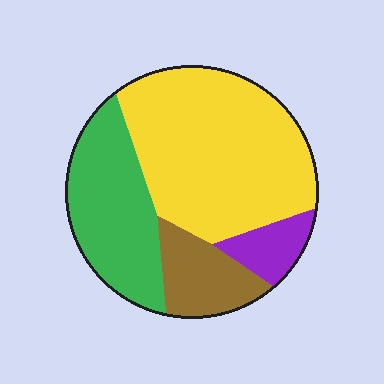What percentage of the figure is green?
Green takes up about one quarter (1/4) of the figure.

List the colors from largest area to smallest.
From largest to smallest: yellow, green, brown, purple.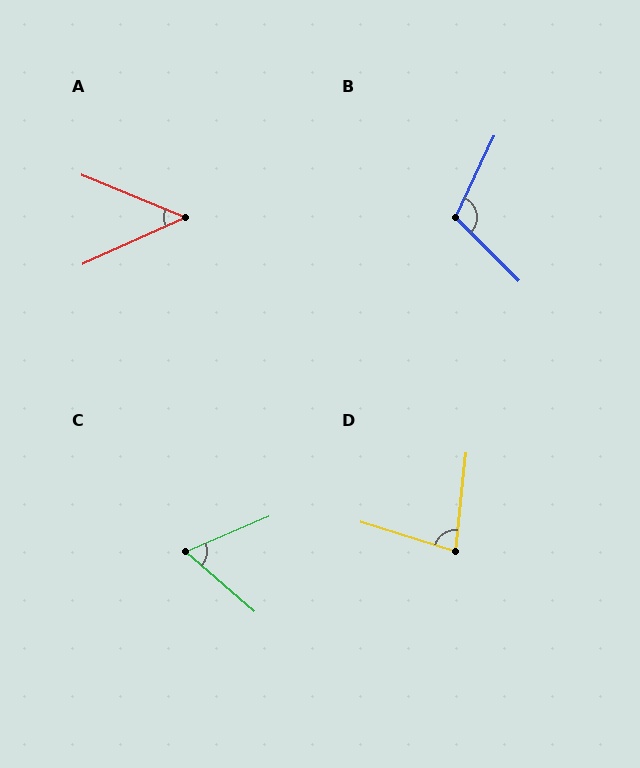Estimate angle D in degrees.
Approximately 79 degrees.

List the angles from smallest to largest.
A (47°), C (64°), D (79°), B (110°).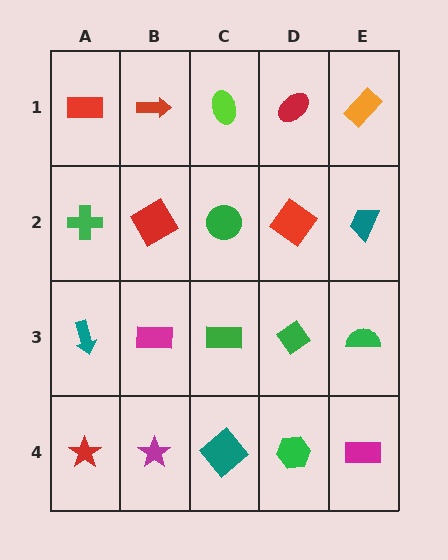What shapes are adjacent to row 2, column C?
A lime ellipse (row 1, column C), a green rectangle (row 3, column C), a red square (row 2, column B), a red diamond (row 2, column D).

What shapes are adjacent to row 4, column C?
A green rectangle (row 3, column C), a magenta star (row 4, column B), a green hexagon (row 4, column D).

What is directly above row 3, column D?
A red diamond.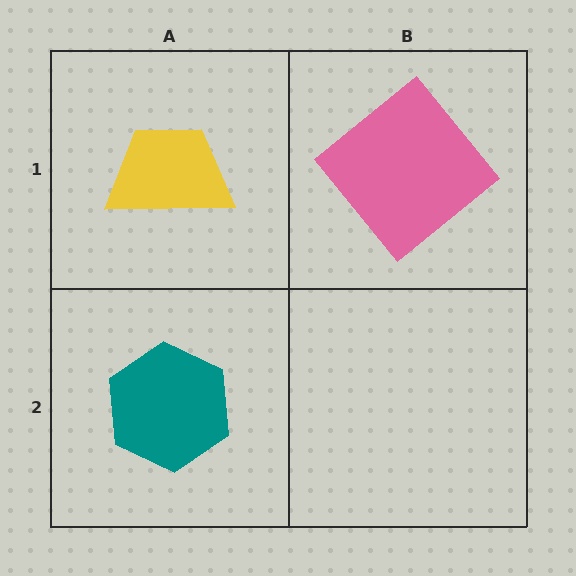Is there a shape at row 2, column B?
No, that cell is empty.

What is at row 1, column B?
A pink diamond.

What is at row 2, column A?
A teal hexagon.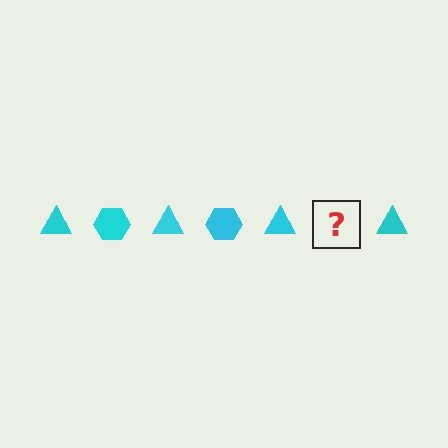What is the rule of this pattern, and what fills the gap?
The rule is that the pattern cycles through triangle, hexagon shapes in cyan. The gap should be filled with a cyan hexagon.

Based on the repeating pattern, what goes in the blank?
The blank should be a cyan hexagon.